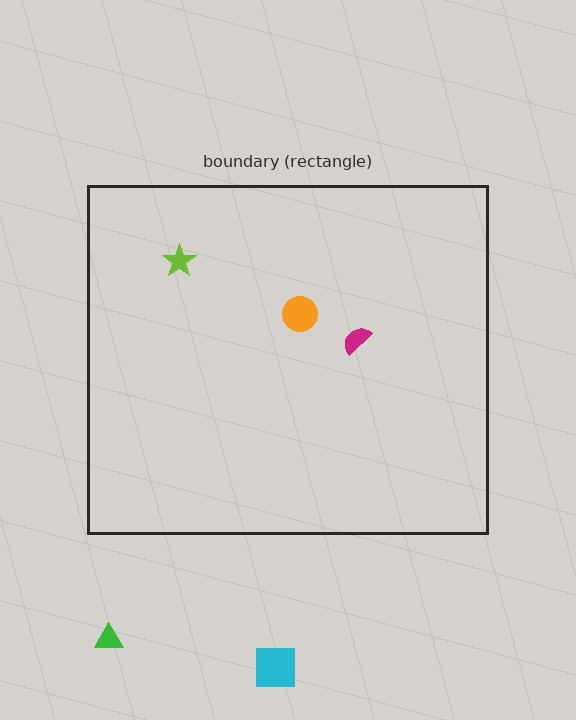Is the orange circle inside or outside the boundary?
Inside.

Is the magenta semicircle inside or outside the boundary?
Inside.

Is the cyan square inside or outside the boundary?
Outside.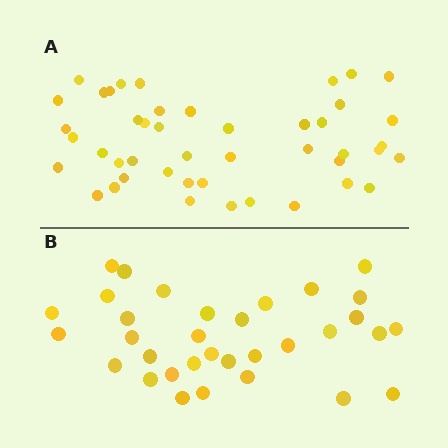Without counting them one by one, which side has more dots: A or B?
Region A (the top region) has more dots.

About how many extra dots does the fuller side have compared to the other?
Region A has roughly 12 or so more dots than region B.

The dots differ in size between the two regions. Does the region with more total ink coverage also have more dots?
No. Region B has more total ink coverage because its dots are larger, but region A actually contains more individual dots. Total area can be misleading — the number of items is what matters here.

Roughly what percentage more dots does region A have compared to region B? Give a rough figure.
About 35% more.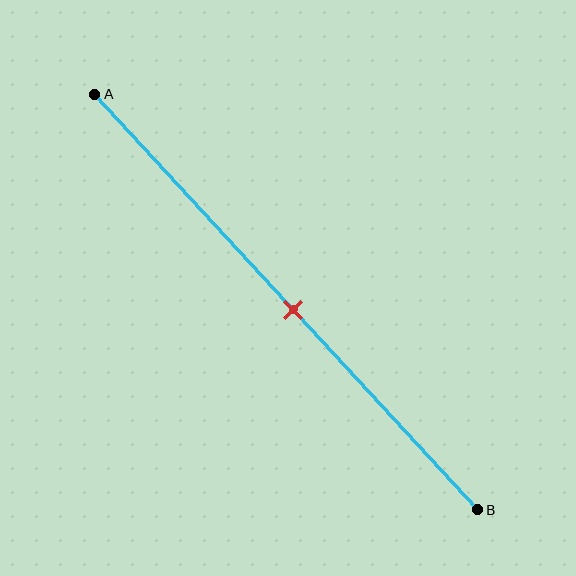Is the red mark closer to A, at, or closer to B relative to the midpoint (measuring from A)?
The red mark is approximately at the midpoint of segment AB.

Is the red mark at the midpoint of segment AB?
Yes, the mark is approximately at the midpoint.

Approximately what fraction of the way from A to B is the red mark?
The red mark is approximately 50% of the way from A to B.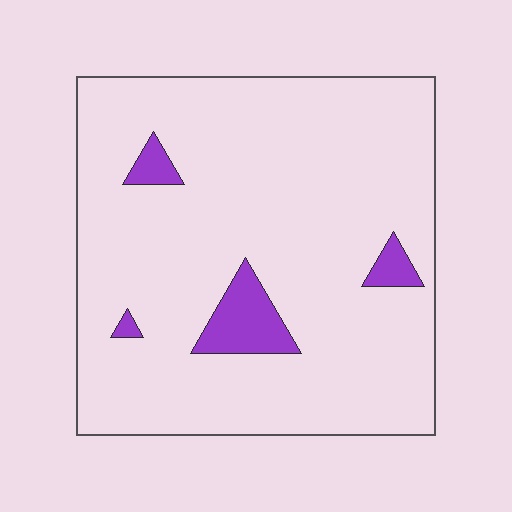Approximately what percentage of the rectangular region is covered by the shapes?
Approximately 5%.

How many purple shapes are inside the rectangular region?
4.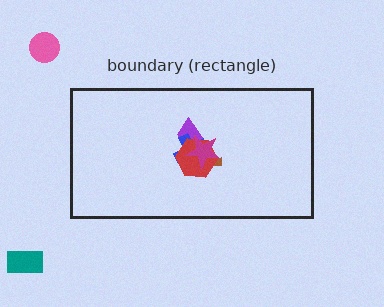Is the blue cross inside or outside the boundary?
Inside.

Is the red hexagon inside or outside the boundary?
Inside.